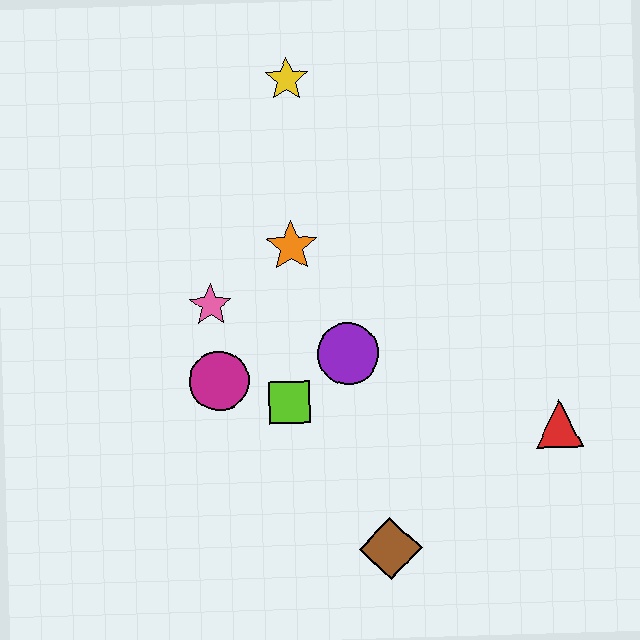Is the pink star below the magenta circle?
No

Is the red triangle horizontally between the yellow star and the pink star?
No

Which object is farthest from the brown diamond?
The yellow star is farthest from the brown diamond.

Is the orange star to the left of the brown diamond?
Yes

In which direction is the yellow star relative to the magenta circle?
The yellow star is above the magenta circle.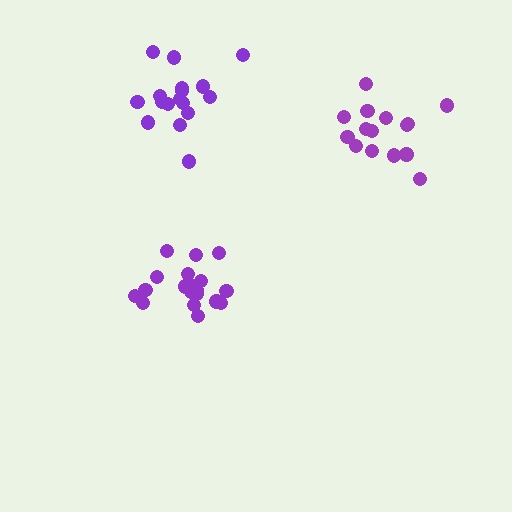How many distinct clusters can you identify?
There are 3 distinct clusters.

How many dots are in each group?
Group 1: 17 dots, Group 2: 20 dots, Group 3: 15 dots (52 total).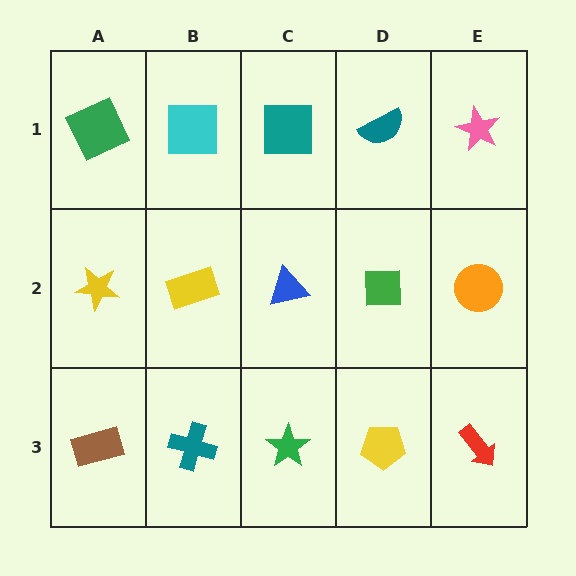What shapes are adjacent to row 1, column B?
A yellow rectangle (row 2, column B), a green square (row 1, column A), a teal square (row 1, column C).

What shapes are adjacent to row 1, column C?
A blue triangle (row 2, column C), a cyan square (row 1, column B), a teal semicircle (row 1, column D).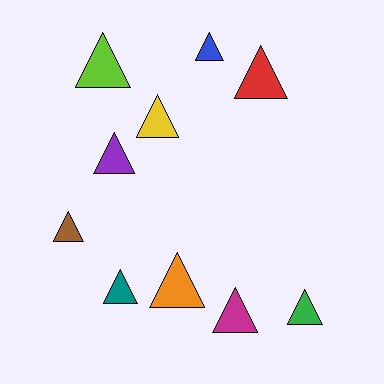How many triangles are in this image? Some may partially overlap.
There are 10 triangles.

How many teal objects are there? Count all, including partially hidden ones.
There is 1 teal object.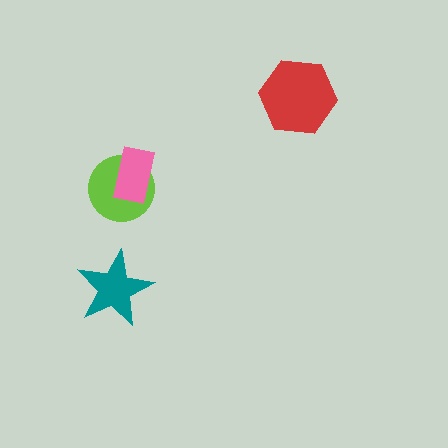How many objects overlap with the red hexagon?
0 objects overlap with the red hexagon.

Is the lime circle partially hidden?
Yes, it is partially covered by another shape.